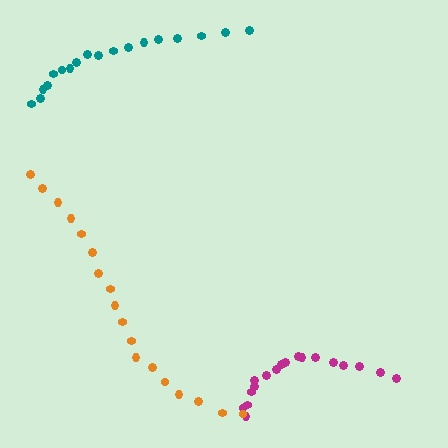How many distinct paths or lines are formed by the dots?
There are 3 distinct paths.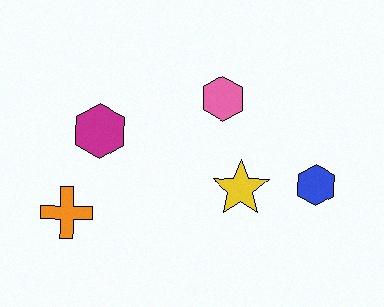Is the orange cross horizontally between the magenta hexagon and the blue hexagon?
No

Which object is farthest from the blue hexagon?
The orange cross is farthest from the blue hexagon.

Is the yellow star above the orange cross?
Yes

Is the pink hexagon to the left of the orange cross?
No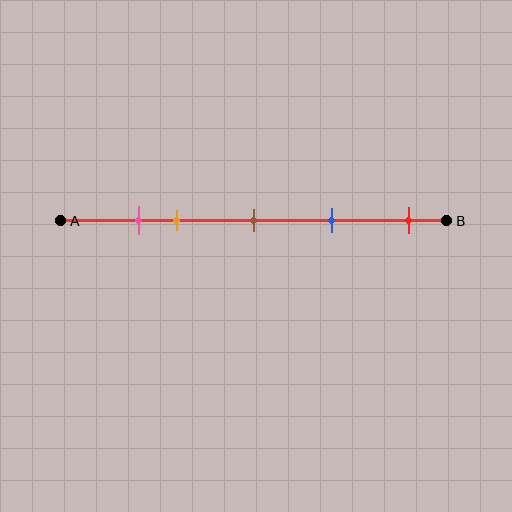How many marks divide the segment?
There are 5 marks dividing the segment.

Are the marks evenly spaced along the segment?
No, the marks are not evenly spaced.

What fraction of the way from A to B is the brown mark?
The brown mark is approximately 50% (0.5) of the way from A to B.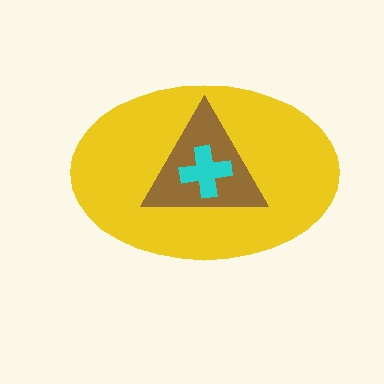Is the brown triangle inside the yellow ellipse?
Yes.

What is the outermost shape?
The yellow ellipse.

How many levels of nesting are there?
3.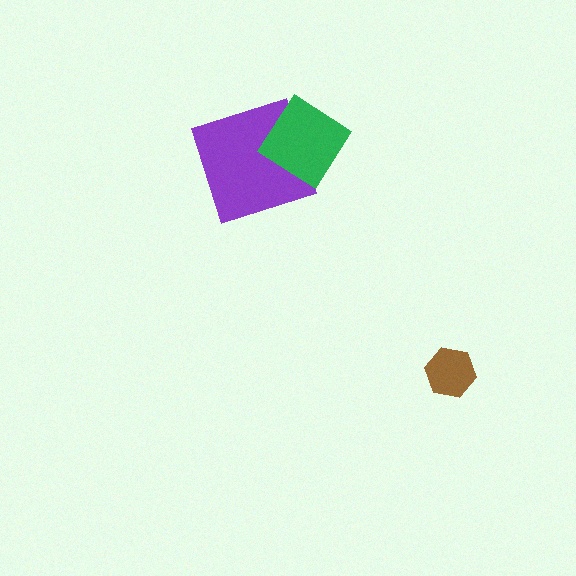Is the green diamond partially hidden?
No, no other shape covers it.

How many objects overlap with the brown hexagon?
0 objects overlap with the brown hexagon.